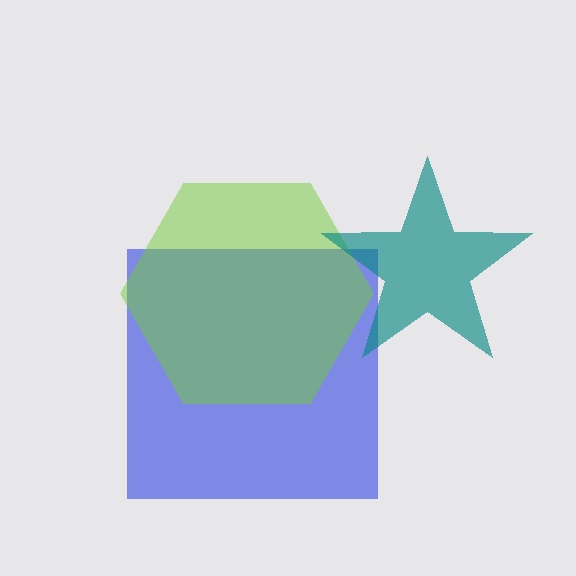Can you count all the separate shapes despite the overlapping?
Yes, there are 3 separate shapes.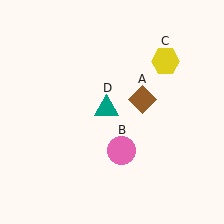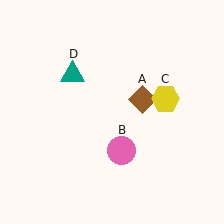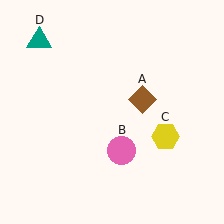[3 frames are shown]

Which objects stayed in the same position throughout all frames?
Brown diamond (object A) and pink circle (object B) remained stationary.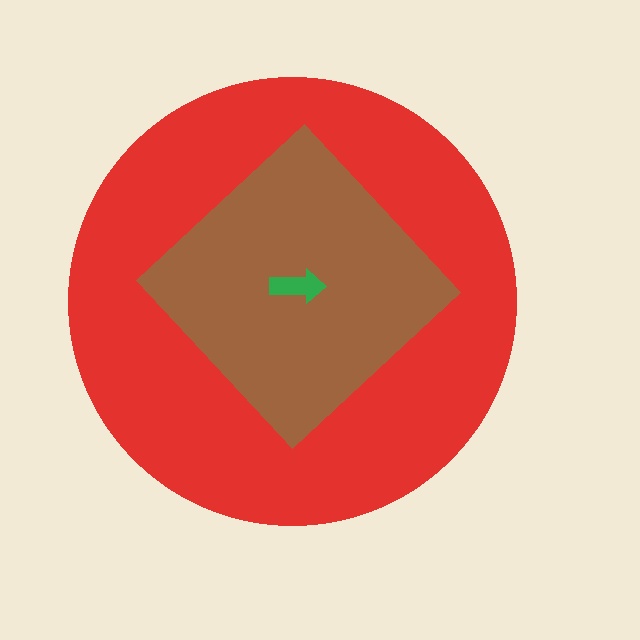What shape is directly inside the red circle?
The brown diamond.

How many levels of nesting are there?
3.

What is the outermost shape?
The red circle.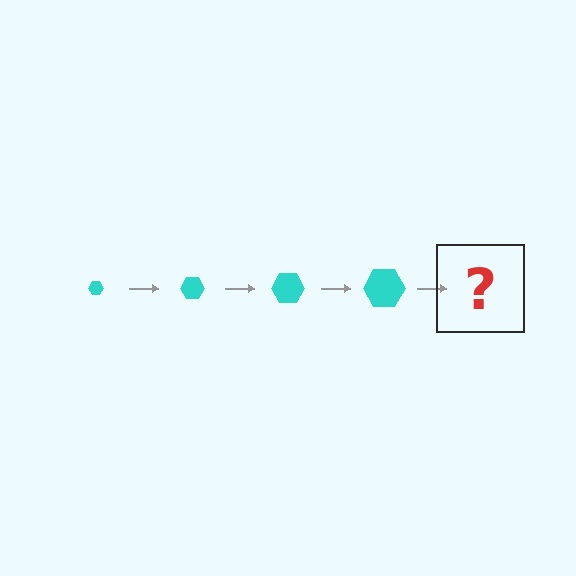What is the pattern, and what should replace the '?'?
The pattern is that the hexagon gets progressively larger each step. The '?' should be a cyan hexagon, larger than the previous one.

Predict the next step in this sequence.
The next step is a cyan hexagon, larger than the previous one.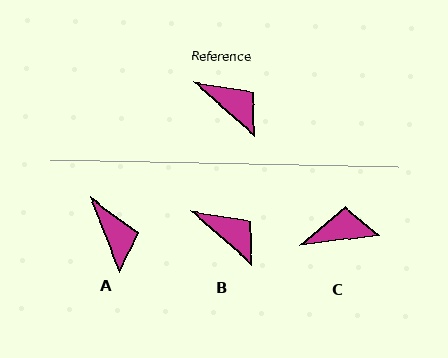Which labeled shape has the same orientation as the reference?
B.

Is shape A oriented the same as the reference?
No, it is off by about 27 degrees.